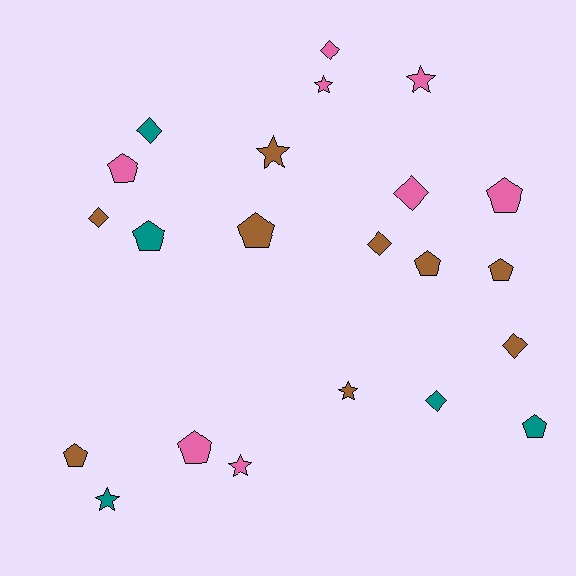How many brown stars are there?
There are 2 brown stars.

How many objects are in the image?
There are 22 objects.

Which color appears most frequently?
Brown, with 9 objects.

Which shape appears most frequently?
Pentagon, with 9 objects.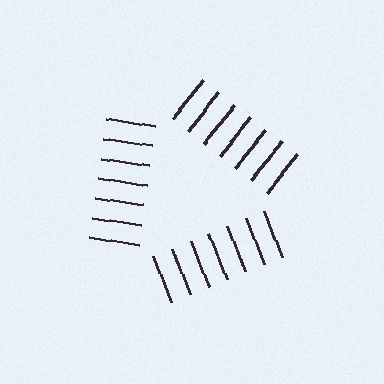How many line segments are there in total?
21 — 7 along each of the 3 edges.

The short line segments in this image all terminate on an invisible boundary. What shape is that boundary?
An illusory triangle — the line segments terminate on its edges but no continuous stroke is drawn.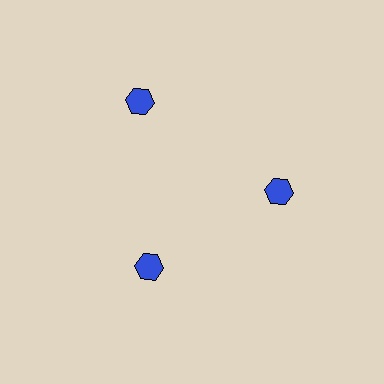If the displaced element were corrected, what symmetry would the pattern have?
It would have 3-fold rotational symmetry — the pattern would map onto itself every 120 degrees.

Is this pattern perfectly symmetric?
No. The 3 blue hexagons are arranged in a ring, but one element near the 11 o'clock position is pushed outward from the center, breaking the 3-fold rotational symmetry.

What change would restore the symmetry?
The symmetry would be restored by moving it inward, back onto the ring so that all 3 hexagons sit at equal angles and equal distance from the center.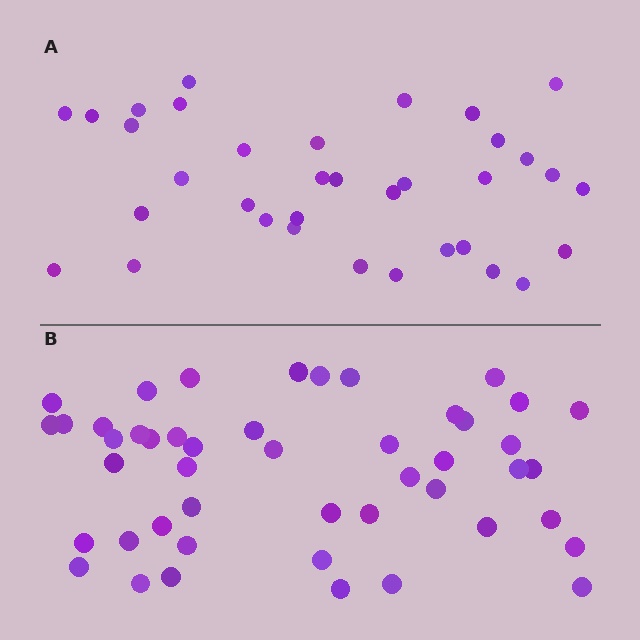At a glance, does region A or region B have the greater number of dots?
Region B (the bottom region) has more dots.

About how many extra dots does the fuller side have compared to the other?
Region B has roughly 12 or so more dots than region A.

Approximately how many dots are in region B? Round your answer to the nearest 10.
About 50 dots. (The exact count is 47, which rounds to 50.)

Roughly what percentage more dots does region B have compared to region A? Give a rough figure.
About 35% more.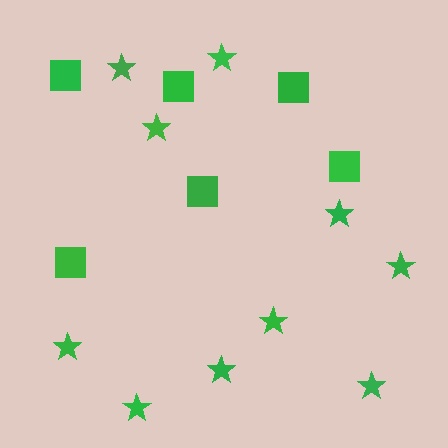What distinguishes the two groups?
There are 2 groups: one group of stars (10) and one group of squares (6).